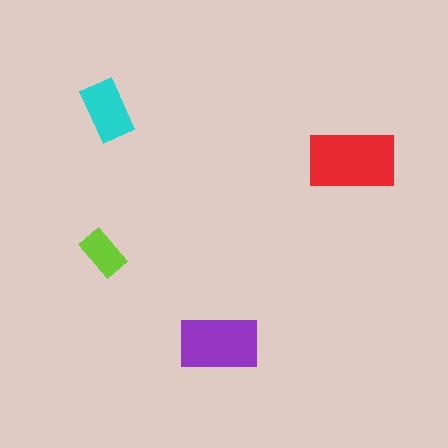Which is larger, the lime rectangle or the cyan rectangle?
The cyan one.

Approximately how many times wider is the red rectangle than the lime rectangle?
About 2 times wider.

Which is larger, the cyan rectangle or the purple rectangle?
The purple one.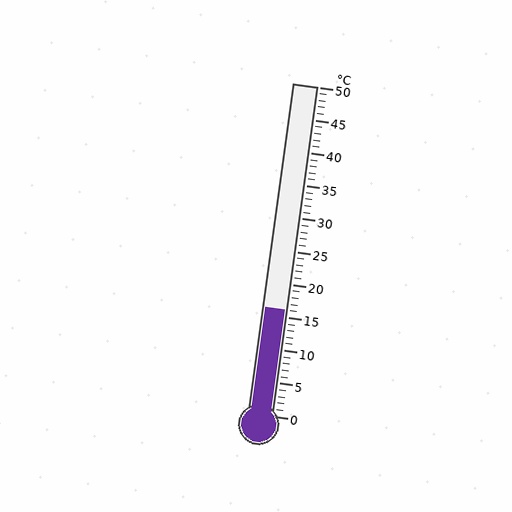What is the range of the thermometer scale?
The thermometer scale ranges from 0°C to 50°C.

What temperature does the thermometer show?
The thermometer shows approximately 16°C.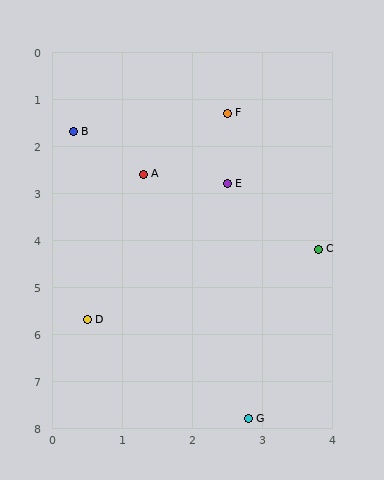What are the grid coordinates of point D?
Point D is at approximately (0.5, 5.7).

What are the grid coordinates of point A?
Point A is at approximately (1.3, 2.6).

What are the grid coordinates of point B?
Point B is at approximately (0.3, 1.7).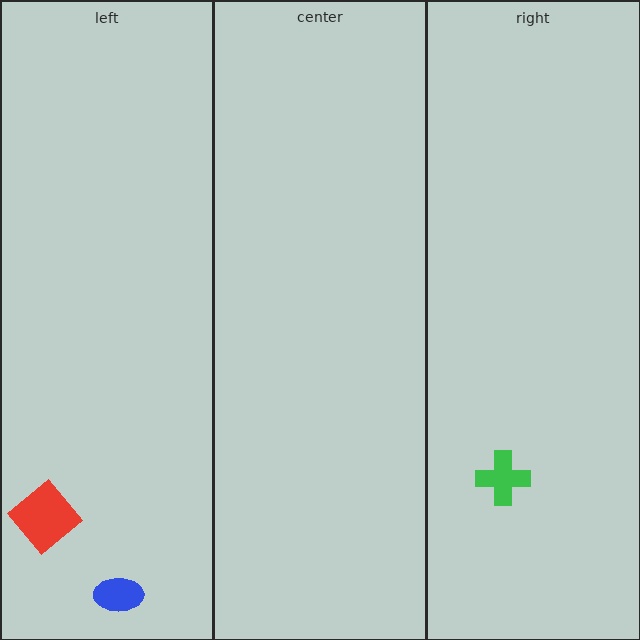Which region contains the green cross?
The right region.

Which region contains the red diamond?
The left region.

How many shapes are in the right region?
1.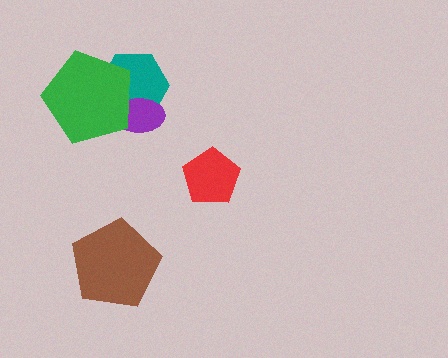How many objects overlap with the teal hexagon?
2 objects overlap with the teal hexagon.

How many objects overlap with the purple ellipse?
2 objects overlap with the purple ellipse.